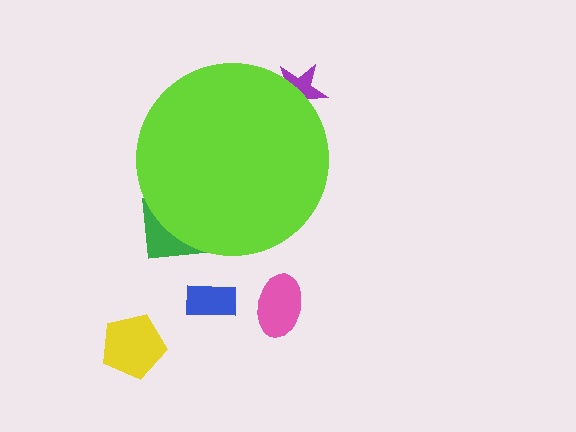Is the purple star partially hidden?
Yes, the purple star is partially hidden behind the lime circle.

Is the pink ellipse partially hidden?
No, the pink ellipse is fully visible.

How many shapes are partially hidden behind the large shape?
2 shapes are partially hidden.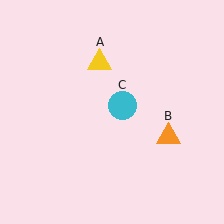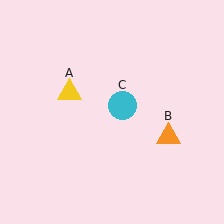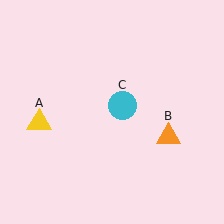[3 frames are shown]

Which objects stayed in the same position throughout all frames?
Orange triangle (object B) and cyan circle (object C) remained stationary.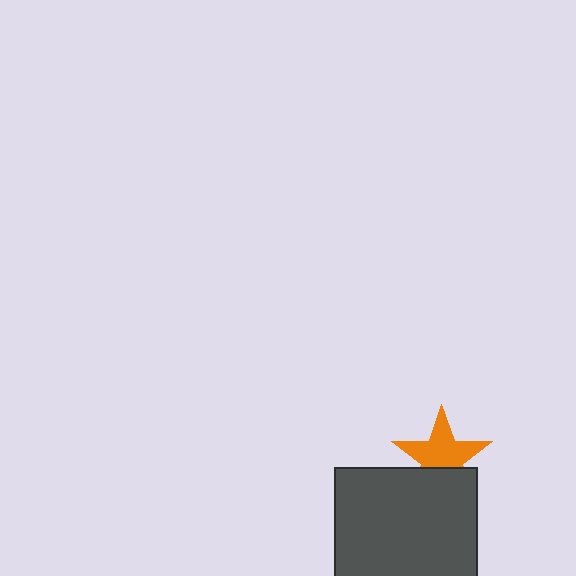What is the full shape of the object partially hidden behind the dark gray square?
The partially hidden object is an orange star.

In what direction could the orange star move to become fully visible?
The orange star could move up. That would shift it out from behind the dark gray square entirely.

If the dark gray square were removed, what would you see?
You would see the complete orange star.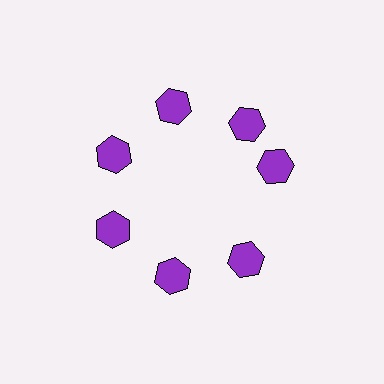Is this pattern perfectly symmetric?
No. The 7 purple hexagons are arranged in a ring, but one element near the 3 o'clock position is rotated out of alignment along the ring, breaking the 7-fold rotational symmetry.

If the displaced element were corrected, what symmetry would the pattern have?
It would have 7-fold rotational symmetry — the pattern would map onto itself every 51 degrees.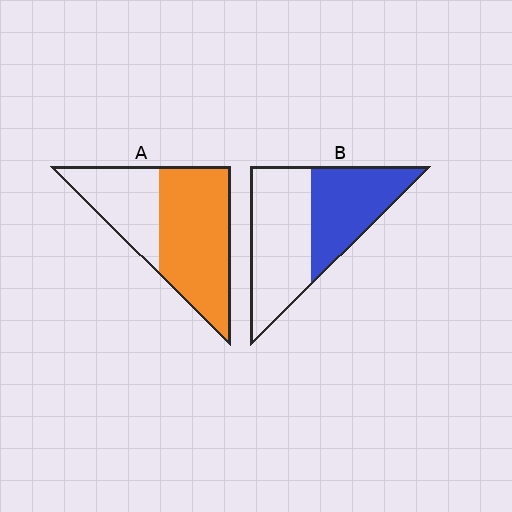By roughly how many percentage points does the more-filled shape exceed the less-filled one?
By roughly 20 percentage points (A over B).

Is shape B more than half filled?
No.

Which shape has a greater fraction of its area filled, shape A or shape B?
Shape A.